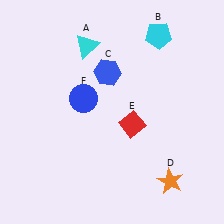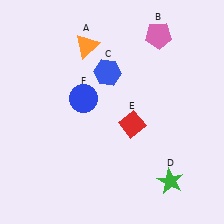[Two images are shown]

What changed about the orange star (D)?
In Image 1, D is orange. In Image 2, it changed to green.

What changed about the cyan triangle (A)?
In Image 1, A is cyan. In Image 2, it changed to orange.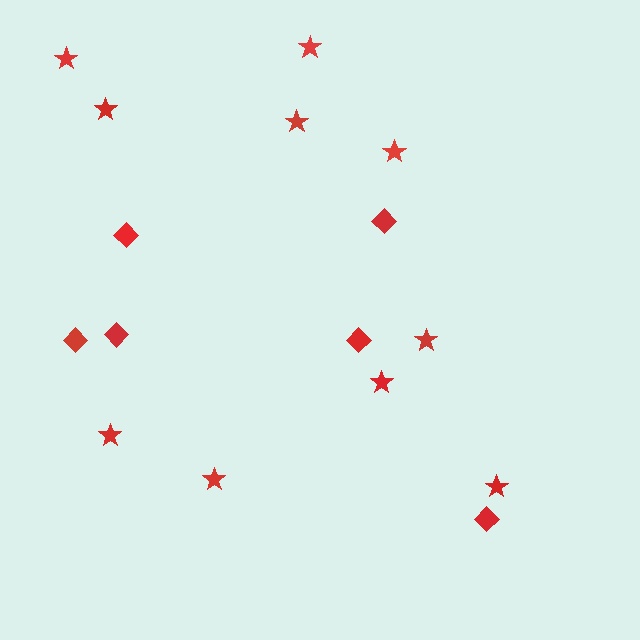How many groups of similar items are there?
There are 2 groups: one group of diamonds (6) and one group of stars (10).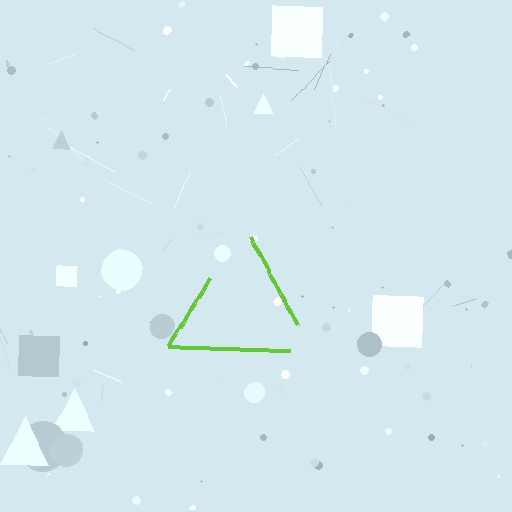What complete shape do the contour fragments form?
The contour fragments form a triangle.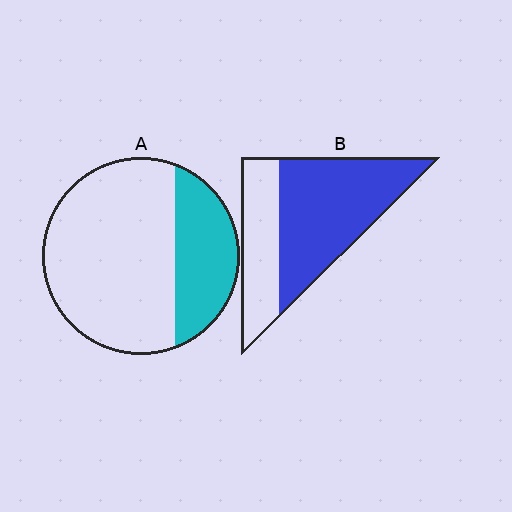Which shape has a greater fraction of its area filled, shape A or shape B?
Shape B.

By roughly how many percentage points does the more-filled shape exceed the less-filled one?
By roughly 35 percentage points (B over A).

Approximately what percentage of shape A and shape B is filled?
A is approximately 30% and B is approximately 65%.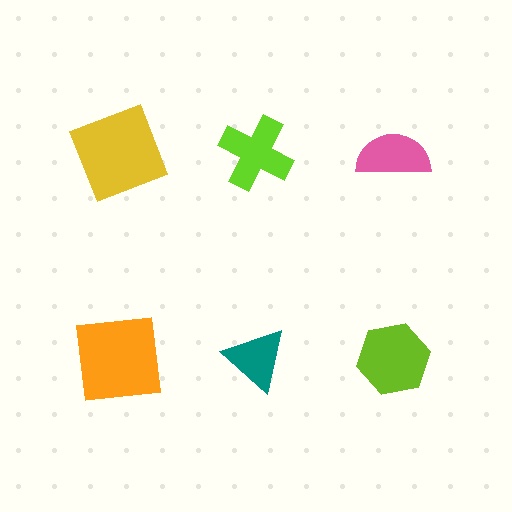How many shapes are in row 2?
3 shapes.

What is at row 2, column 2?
A teal triangle.